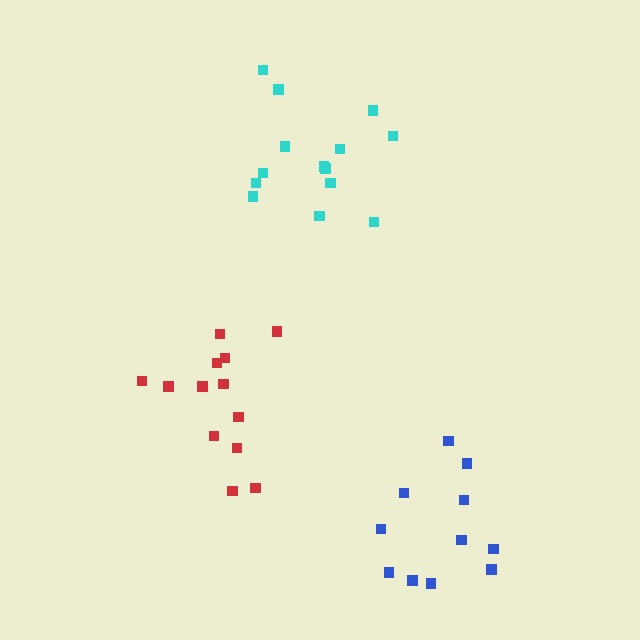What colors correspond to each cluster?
The clusters are colored: cyan, red, blue.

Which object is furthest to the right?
The blue cluster is rightmost.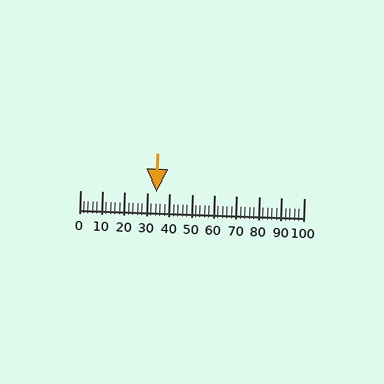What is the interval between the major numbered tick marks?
The major tick marks are spaced 10 units apart.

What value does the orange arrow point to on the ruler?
The orange arrow points to approximately 34.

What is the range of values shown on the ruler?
The ruler shows values from 0 to 100.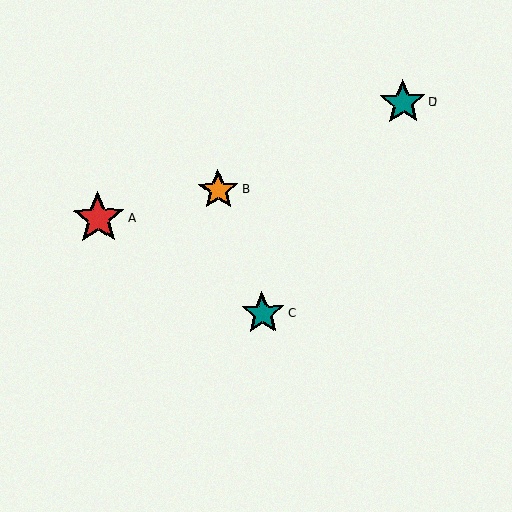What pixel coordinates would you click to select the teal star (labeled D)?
Click at (403, 102) to select the teal star D.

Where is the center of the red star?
The center of the red star is at (98, 218).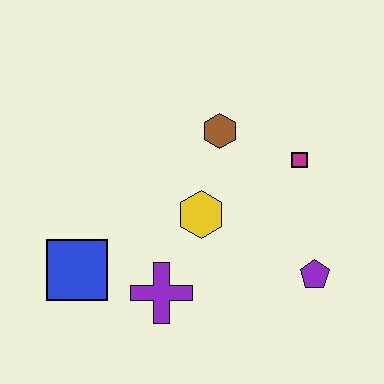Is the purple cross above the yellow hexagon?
No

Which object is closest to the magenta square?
The brown hexagon is closest to the magenta square.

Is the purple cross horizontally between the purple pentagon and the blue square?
Yes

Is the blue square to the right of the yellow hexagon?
No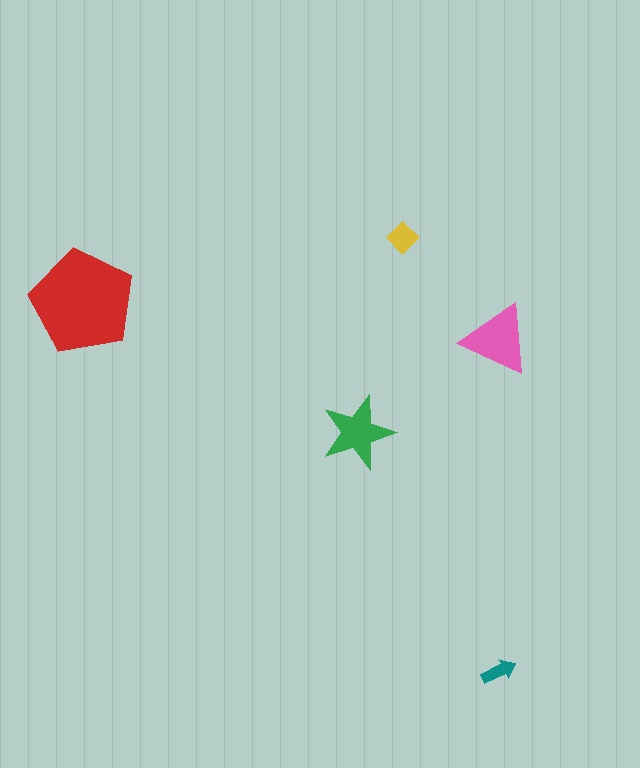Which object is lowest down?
The teal arrow is bottommost.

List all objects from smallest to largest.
The teal arrow, the yellow diamond, the green star, the pink triangle, the red pentagon.